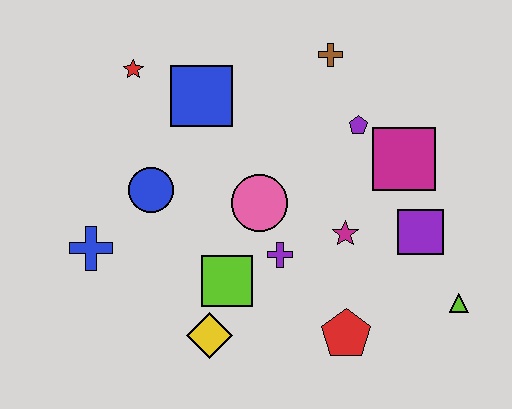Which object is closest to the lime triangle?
The purple square is closest to the lime triangle.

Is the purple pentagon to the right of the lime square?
Yes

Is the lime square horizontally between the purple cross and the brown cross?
No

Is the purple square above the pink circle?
No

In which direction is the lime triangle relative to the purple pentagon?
The lime triangle is below the purple pentagon.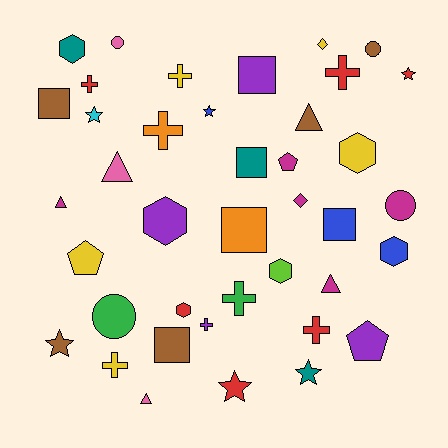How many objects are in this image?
There are 40 objects.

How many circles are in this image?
There are 4 circles.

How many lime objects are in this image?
There is 1 lime object.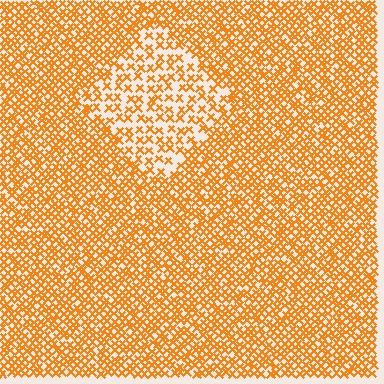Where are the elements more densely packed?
The elements are more densely packed outside the diamond boundary.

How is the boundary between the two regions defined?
The boundary is defined by a change in element density (approximately 2.0x ratio). All elements are the same color, size, and shape.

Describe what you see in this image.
The image contains small orange elements arranged at two different densities. A diamond-shaped region is visible where the elements are less densely packed than the surrounding area.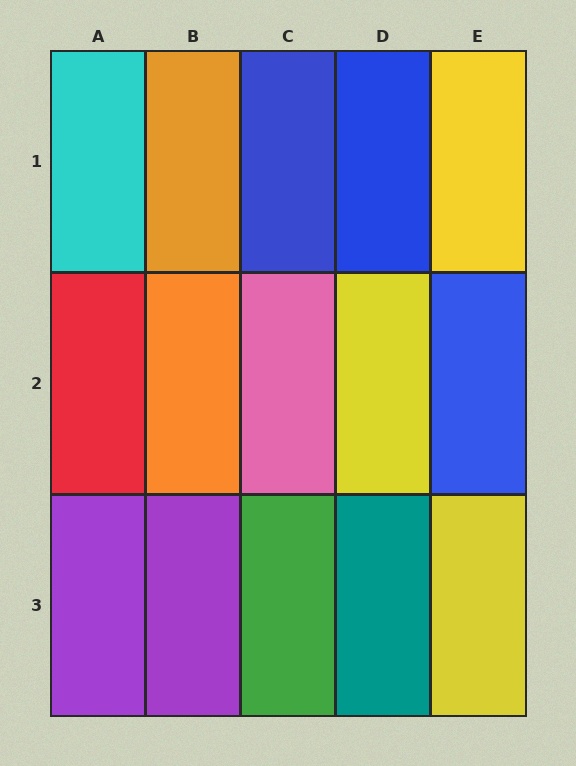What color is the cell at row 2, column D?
Yellow.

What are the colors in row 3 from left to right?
Purple, purple, green, teal, yellow.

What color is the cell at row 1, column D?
Blue.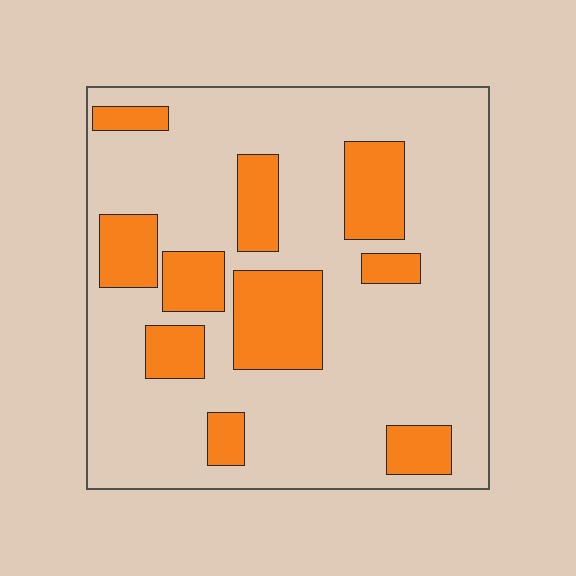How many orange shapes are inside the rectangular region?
10.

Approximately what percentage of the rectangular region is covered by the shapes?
Approximately 25%.